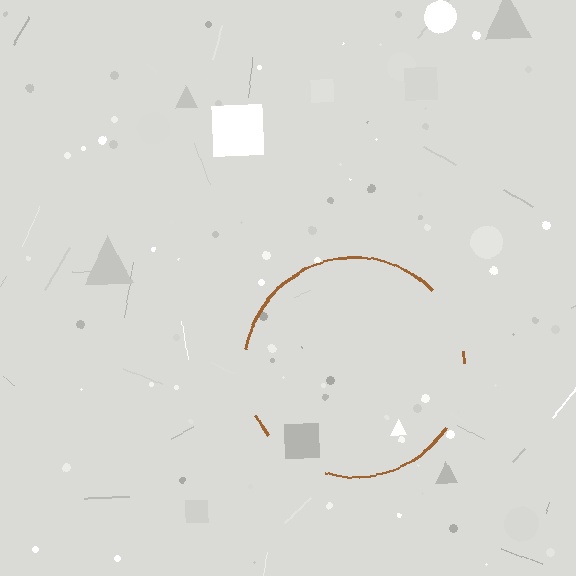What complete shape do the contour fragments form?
The contour fragments form a circle.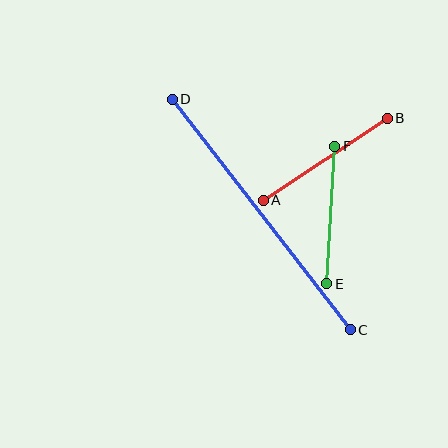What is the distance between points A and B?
The distance is approximately 148 pixels.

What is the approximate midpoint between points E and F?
The midpoint is at approximately (331, 215) pixels.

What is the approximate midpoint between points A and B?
The midpoint is at approximately (325, 159) pixels.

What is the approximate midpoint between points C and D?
The midpoint is at approximately (261, 214) pixels.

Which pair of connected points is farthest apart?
Points C and D are farthest apart.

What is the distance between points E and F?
The distance is approximately 138 pixels.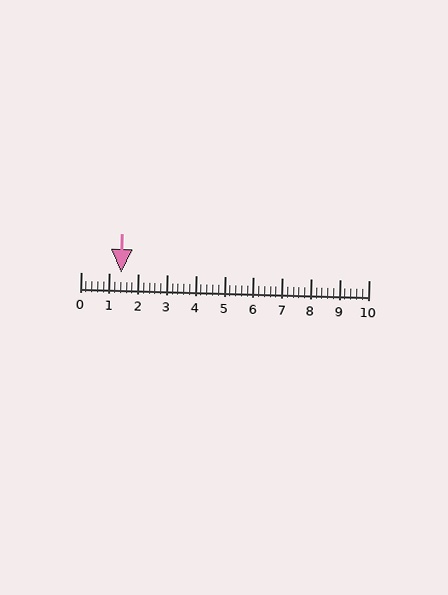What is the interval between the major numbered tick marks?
The major tick marks are spaced 1 units apart.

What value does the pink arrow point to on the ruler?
The pink arrow points to approximately 1.4.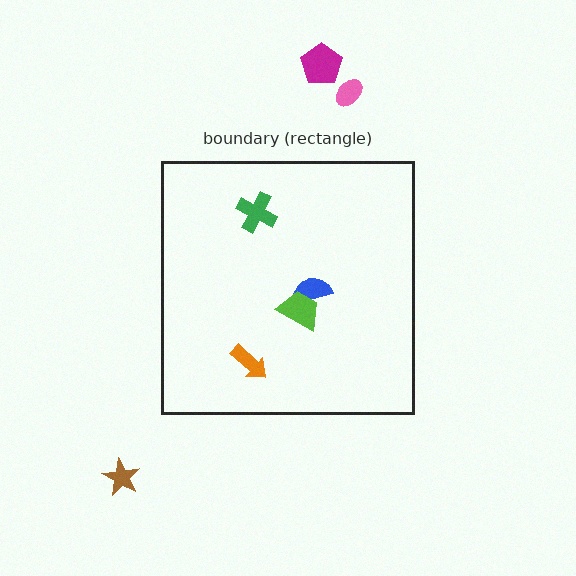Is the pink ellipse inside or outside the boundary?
Outside.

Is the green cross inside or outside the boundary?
Inside.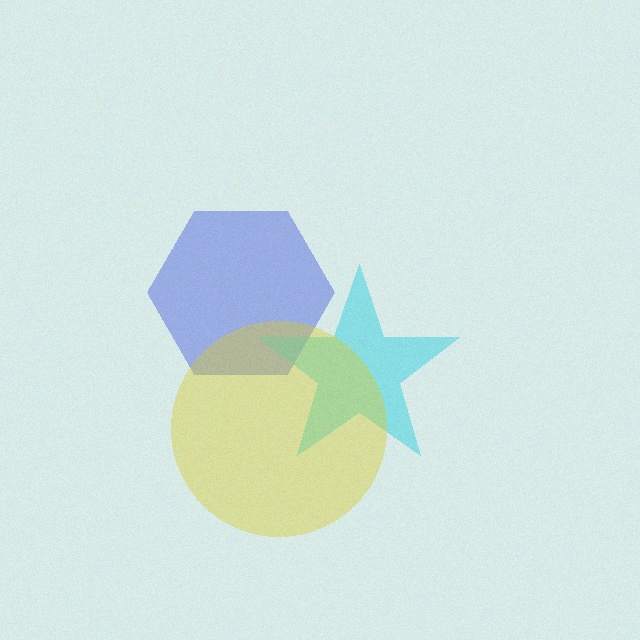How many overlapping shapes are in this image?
There are 3 overlapping shapes in the image.